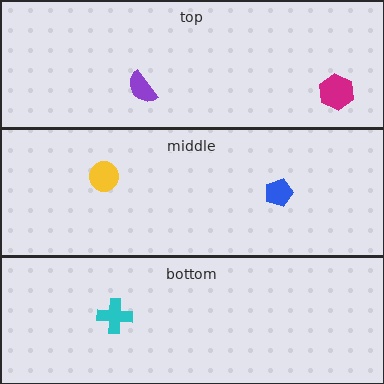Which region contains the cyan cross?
The bottom region.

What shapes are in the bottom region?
The cyan cross.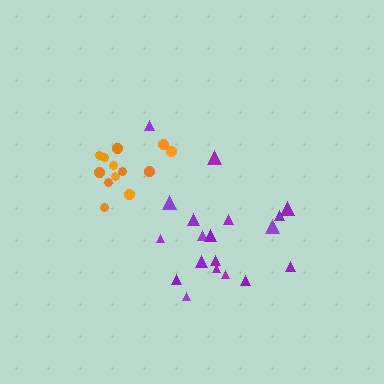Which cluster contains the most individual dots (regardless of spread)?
Purple (19).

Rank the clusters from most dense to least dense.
orange, purple.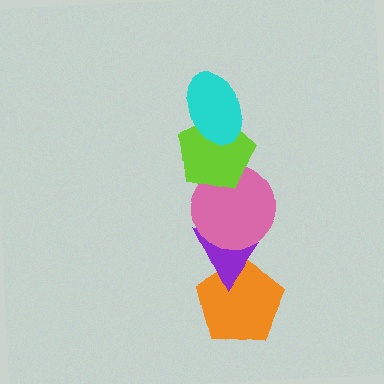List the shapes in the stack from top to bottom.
From top to bottom: the cyan ellipse, the lime pentagon, the pink circle, the purple triangle, the orange pentagon.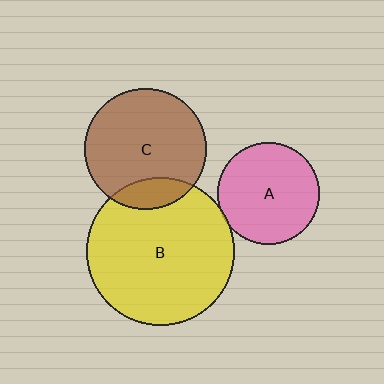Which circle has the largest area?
Circle B (yellow).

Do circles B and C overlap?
Yes.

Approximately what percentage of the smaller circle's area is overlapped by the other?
Approximately 15%.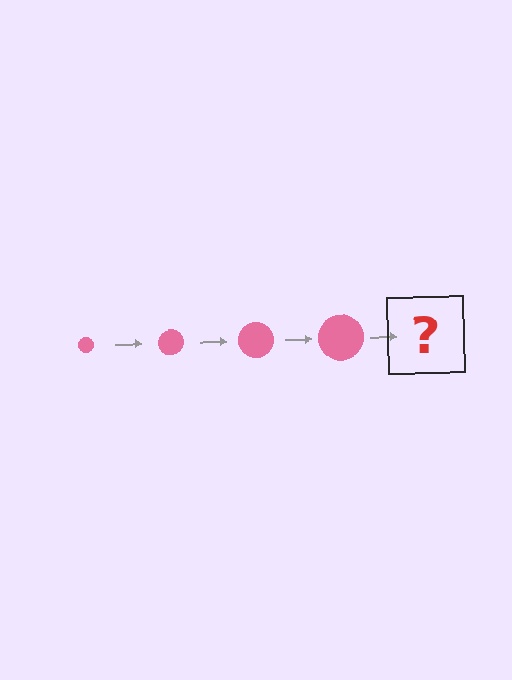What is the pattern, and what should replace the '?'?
The pattern is that the circle gets progressively larger each step. The '?' should be a pink circle, larger than the previous one.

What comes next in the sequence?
The next element should be a pink circle, larger than the previous one.